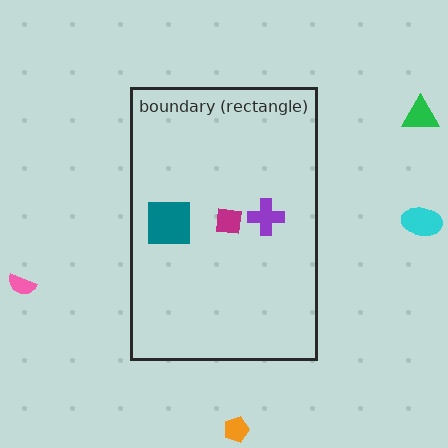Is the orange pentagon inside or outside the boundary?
Outside.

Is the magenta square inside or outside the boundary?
Inside.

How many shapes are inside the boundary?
3 inside, 4 outside.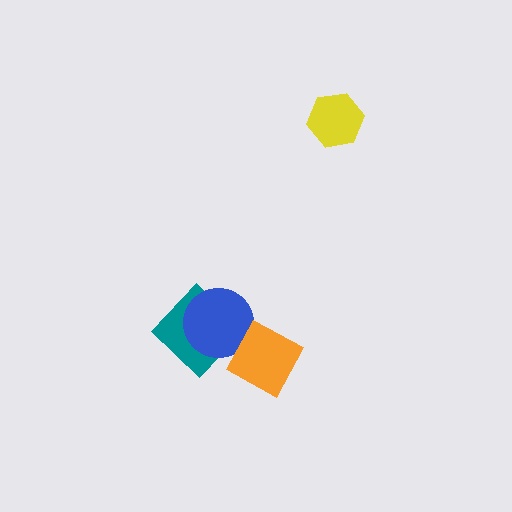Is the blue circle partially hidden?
Yes, it is partially covered by another shape.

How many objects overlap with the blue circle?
2 objects overlap with the blue circle.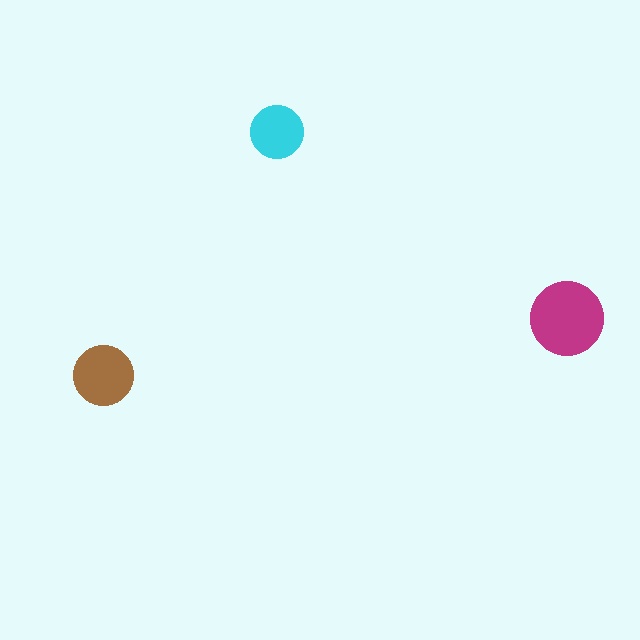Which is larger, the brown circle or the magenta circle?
The magenta one.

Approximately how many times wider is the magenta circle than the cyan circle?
About 1.5 times wider.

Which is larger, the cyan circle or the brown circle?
The brown one.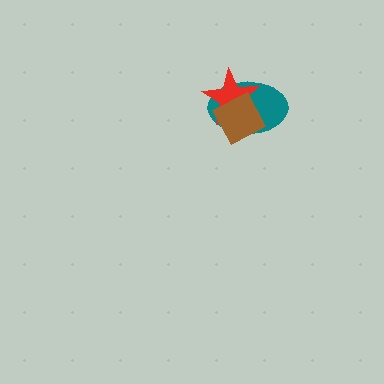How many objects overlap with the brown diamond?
2 objects overlap with the brown diamond.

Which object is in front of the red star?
The brown diamond is in front of the red star.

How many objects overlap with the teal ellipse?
2 objects overlap with the teal ellipse.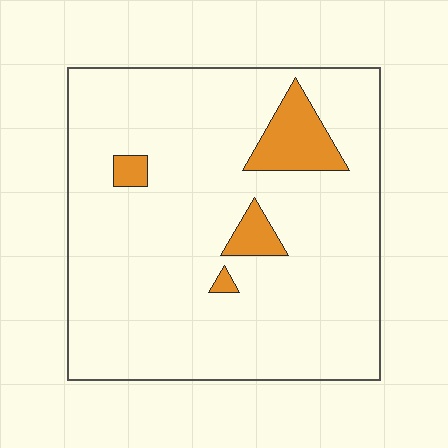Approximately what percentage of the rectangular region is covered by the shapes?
Approximately 10%.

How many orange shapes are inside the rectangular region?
4.